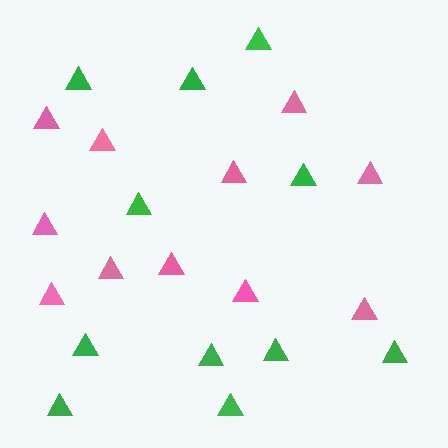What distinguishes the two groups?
There are 2 groups: one group of green triangles (11) and one group of pink triangles (11).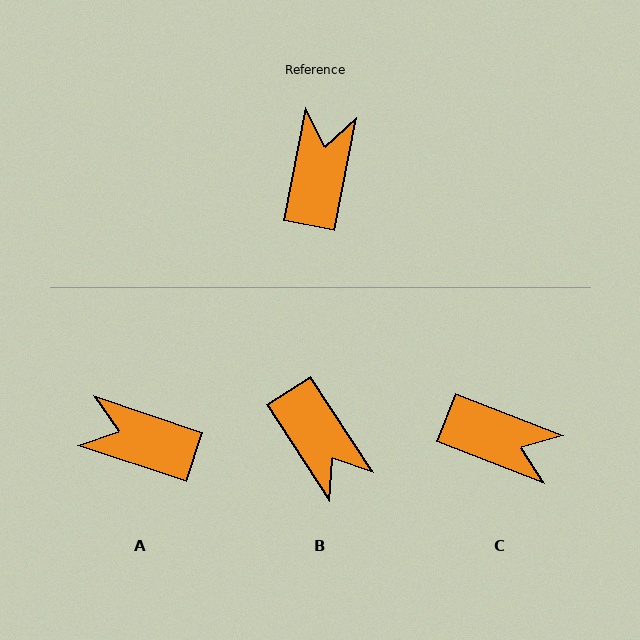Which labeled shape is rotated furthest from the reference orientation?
B, about 136 degrees away.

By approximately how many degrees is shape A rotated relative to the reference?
Approximately 82 degrees counter-clockwise.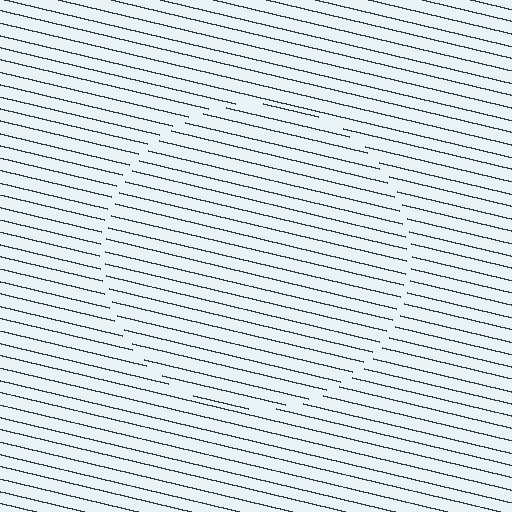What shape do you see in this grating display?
An illusory circle. The interior of the shape contains the same grating, shifted by half a period — the contour is defined by the phase discontinuity where line-ends from the inner and outer gratings abut.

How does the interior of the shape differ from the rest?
The interior of the shape contains the same grating, shifted by half a period — the contour is defined by the phase discontinuity where line-ends from the inner and outer gratings abut.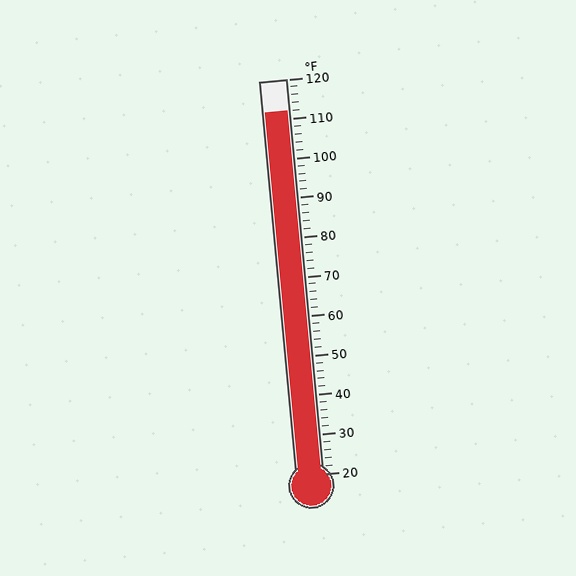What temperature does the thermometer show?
The thermometer shows approximately 112°F.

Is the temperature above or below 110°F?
The temperature is above 110°F.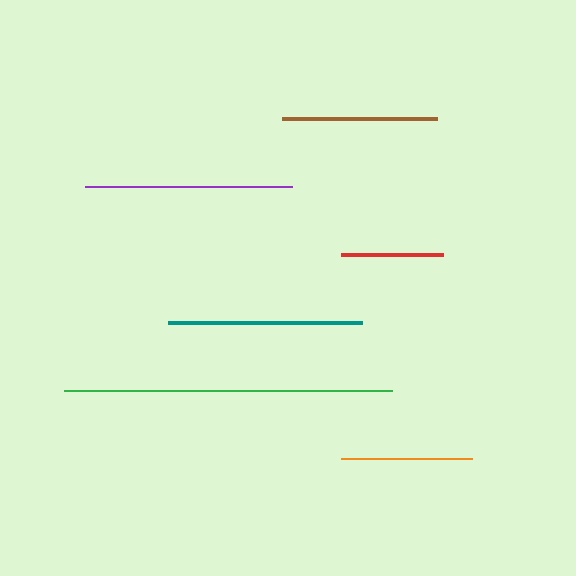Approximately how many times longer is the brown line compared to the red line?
The brown line is approximately 1.5 times the length of the red line.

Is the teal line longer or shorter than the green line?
The green line is longer than the teal line.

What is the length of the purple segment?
The purple segment is approximately 207 pixels long.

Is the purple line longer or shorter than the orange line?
The purple line is longer than the orange line.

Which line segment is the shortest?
The red line is the shortest at approximately 102 pixels.